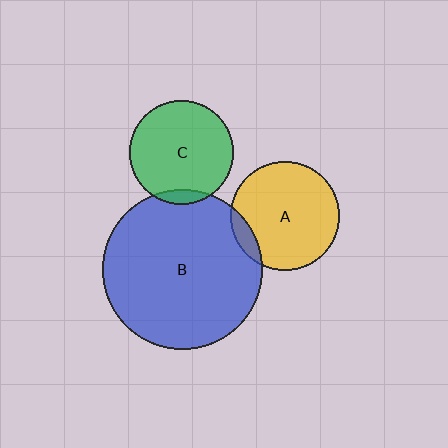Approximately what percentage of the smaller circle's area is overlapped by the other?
Approximately 10%.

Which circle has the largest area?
Circle B (blue).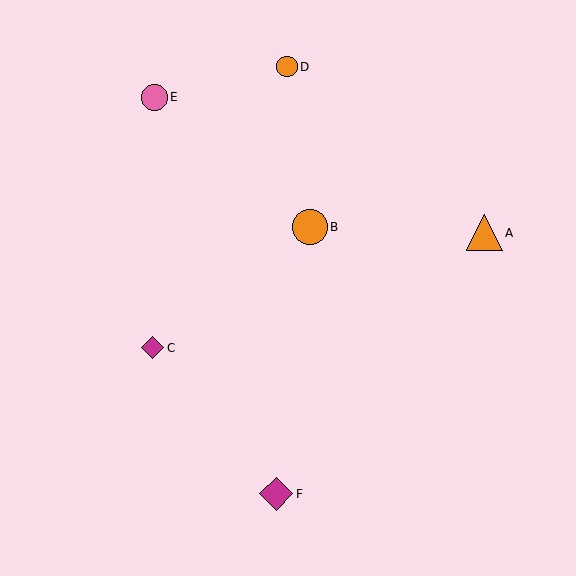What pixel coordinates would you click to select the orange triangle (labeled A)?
Click at (484, 233) to select the orange triangle A.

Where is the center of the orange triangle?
The center of the orange triangle is at (484, 233).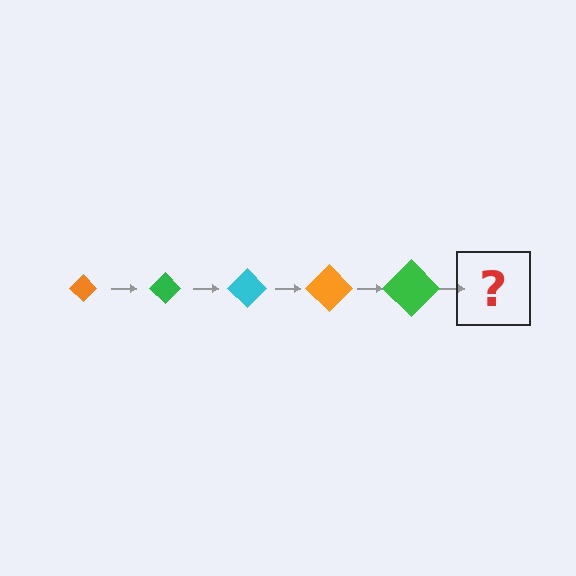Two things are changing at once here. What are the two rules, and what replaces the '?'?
The two rules are that the diamond grows larger each step and the color cycles through orange, green, and cyan. The '?' should be a cyan diamond, larger than the previous one.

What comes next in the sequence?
The next element should be a cyan diamond, larger than the previous one.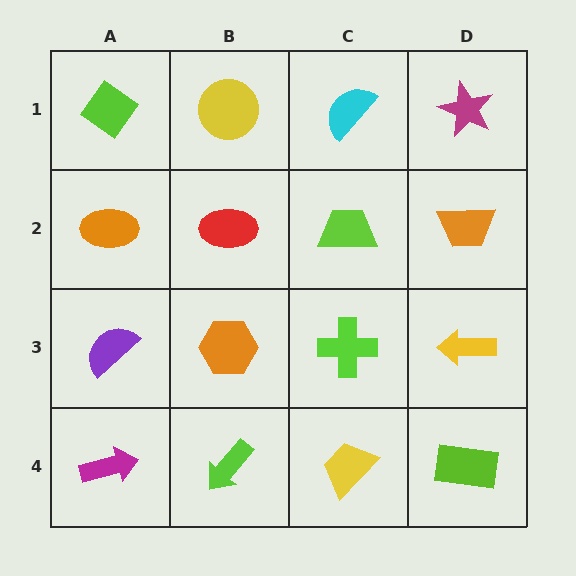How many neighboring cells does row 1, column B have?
3.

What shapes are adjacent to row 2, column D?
A magenta star (row 1, column D), a yellow arrow (row 3, column D), a lime trapezoid (row 2, column C).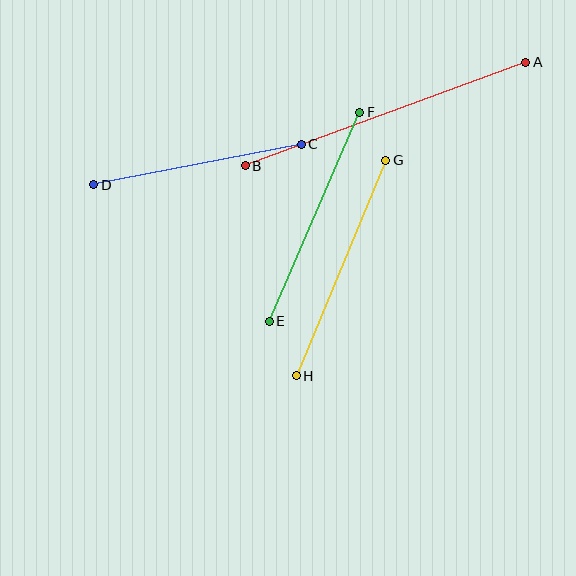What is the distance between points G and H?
The distance is approximately 233 pixels.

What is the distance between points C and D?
The distance is approximately 211 pixels.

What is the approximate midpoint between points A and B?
The midpoint is at approximately (385, 114) pixels.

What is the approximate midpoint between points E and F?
The midpoint is at approximately (315, 217) pixels.